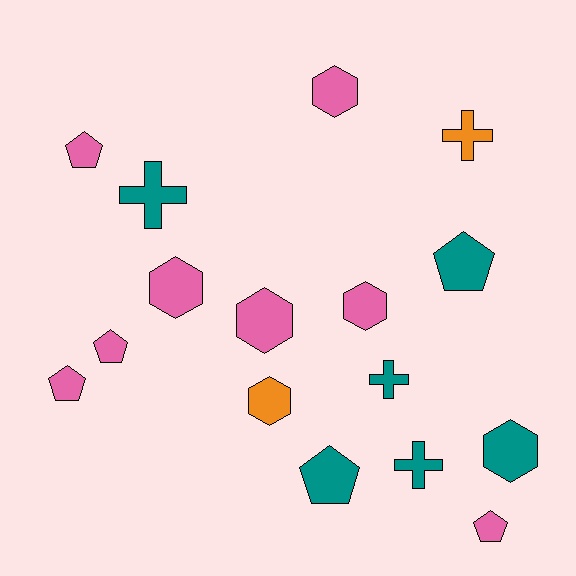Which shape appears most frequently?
Pentagon, with 6 objects.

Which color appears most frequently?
Pink, with 8 objects.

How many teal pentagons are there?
There are 2 teal pentagons.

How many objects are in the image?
There are 16 objects.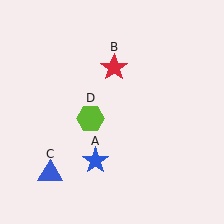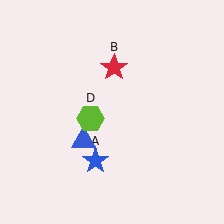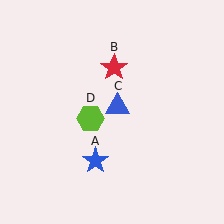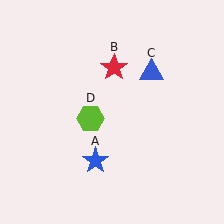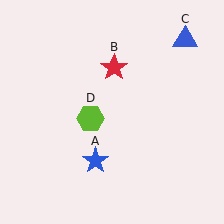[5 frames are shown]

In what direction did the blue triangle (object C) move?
The blue triangle (object C) moved up and to the right.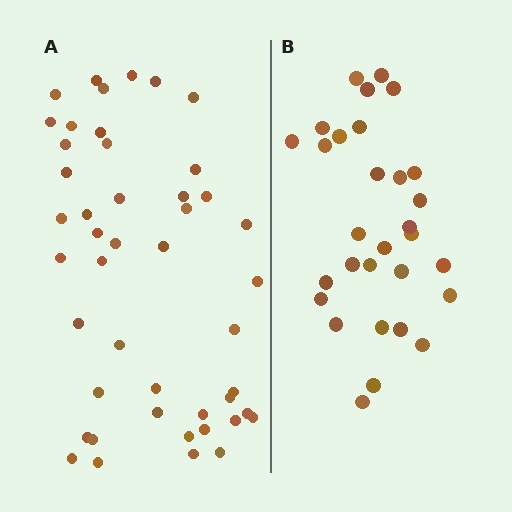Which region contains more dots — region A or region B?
Region A (the left region) has more dots.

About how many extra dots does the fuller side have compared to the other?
Region A has approximately 15 more dots than region B.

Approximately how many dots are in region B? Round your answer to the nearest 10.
About 30 dots.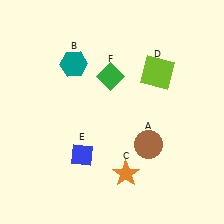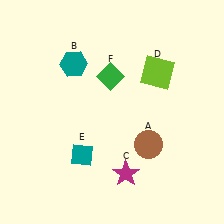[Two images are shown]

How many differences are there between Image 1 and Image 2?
There are 2 differences between the two images.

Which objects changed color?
C changed from orange to magenta. E changed from blue to teal.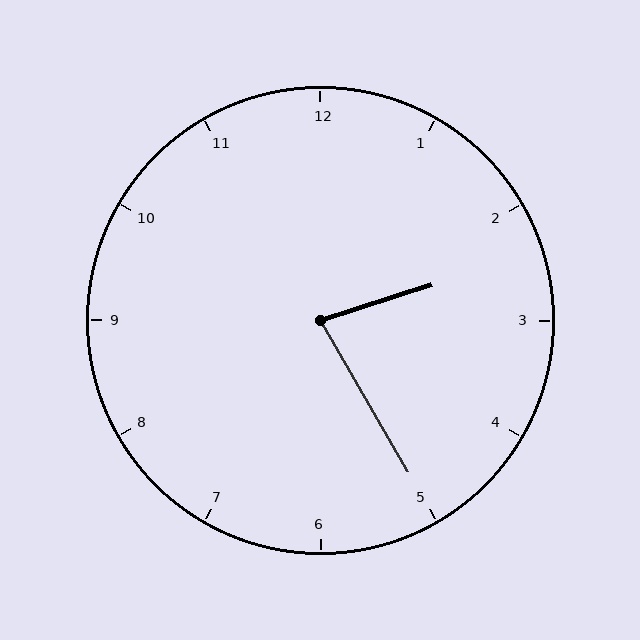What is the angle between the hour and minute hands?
Approximately 78 degrees.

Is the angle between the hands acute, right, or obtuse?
It is acute.